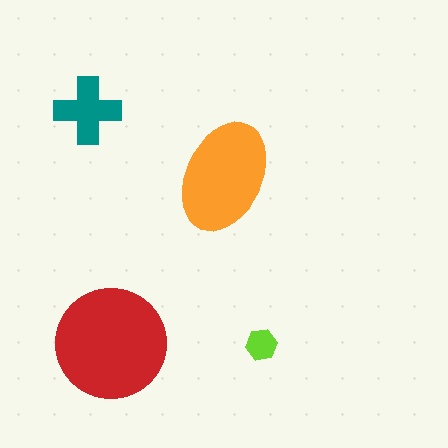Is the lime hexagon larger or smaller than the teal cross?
Smaller.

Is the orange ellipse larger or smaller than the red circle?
Smaller.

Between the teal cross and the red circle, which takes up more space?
The red circle.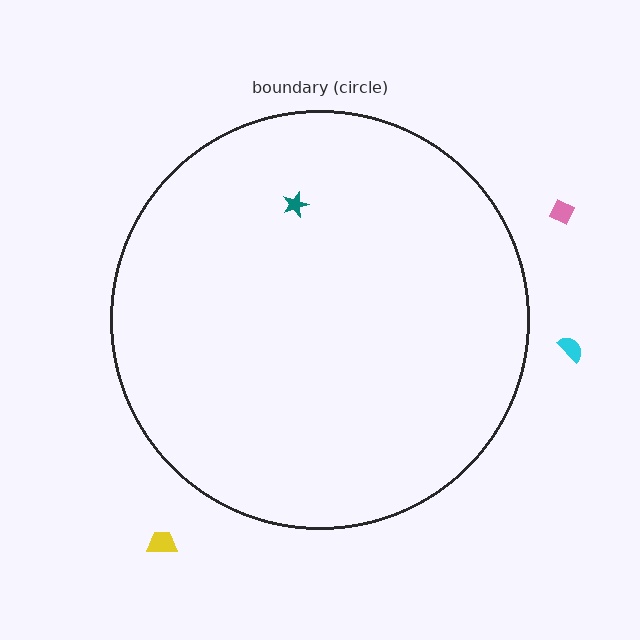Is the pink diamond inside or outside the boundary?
Outside.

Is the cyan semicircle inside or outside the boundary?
Outside.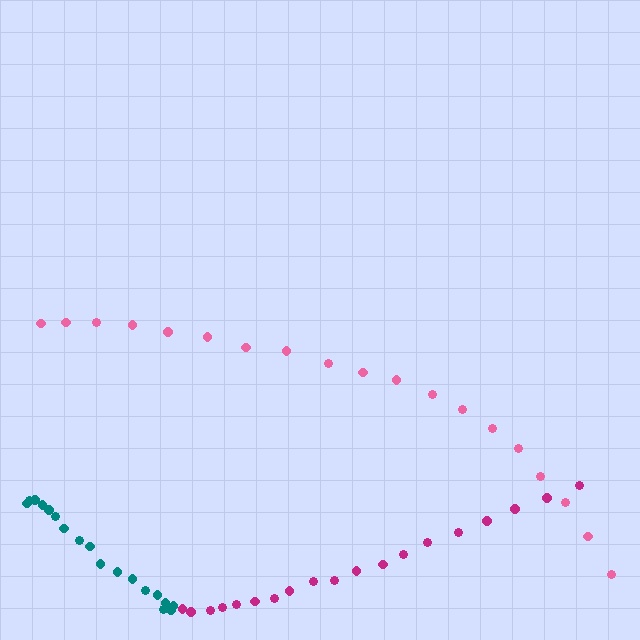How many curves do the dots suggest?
There are 3 distinct paths.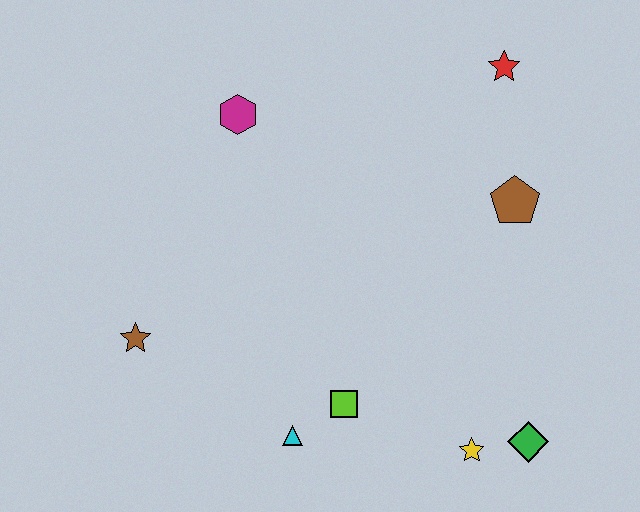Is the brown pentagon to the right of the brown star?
Yes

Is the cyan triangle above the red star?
No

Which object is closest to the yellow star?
The green diamond is closest to the yellow star.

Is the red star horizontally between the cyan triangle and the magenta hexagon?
No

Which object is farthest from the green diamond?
The magenta hexagon is farthest from the green diamond.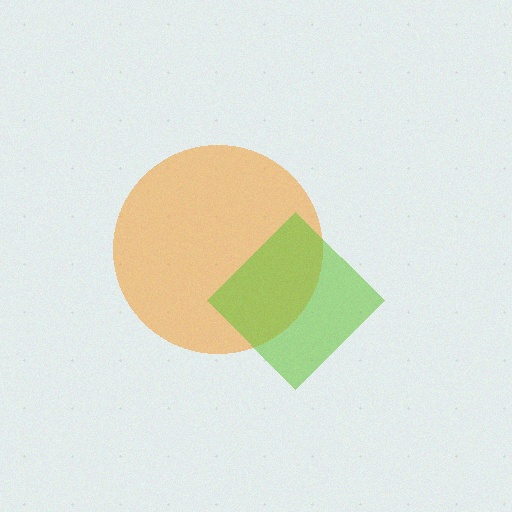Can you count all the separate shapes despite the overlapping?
Yes, there are 2 separate shapes.